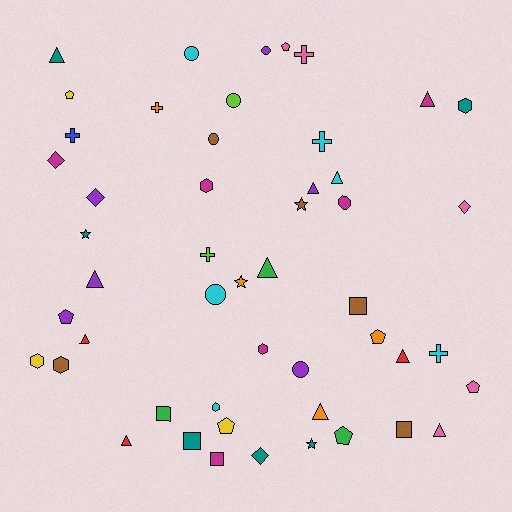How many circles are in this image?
There are 7 circles.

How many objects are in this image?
There are 50 objects.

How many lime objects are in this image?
There are 2 lime objects.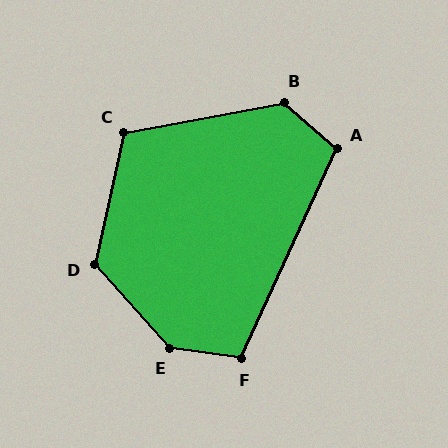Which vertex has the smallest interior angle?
F, at approximately 106 degrees.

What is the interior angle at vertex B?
Approximately 128 degrees (obtuse).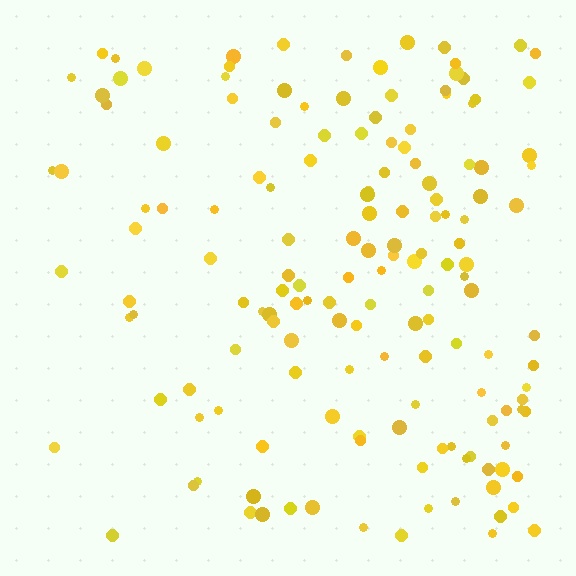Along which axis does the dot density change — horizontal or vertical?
Horizontal.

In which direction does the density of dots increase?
From left to right, with the right side densest.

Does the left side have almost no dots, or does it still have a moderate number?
Still a moderate number, just noticeably fewer than the right.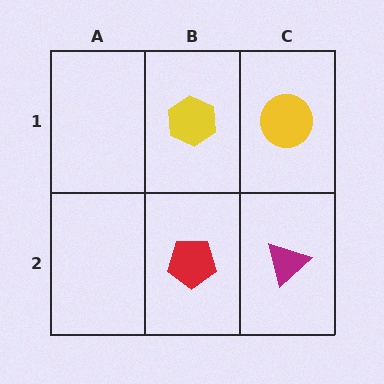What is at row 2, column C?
A magenta triangle.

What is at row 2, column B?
A red pentagon.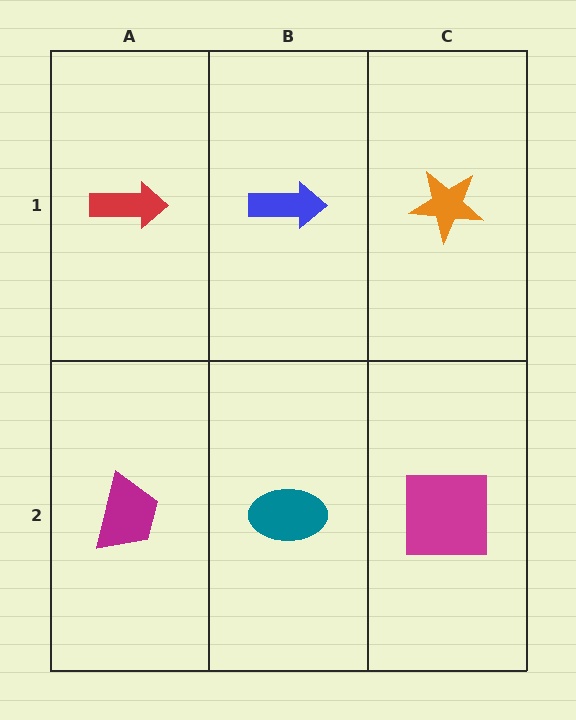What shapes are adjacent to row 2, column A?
A red arrow (row 1, column A), a teal ellipse (row 2, column B).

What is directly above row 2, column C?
An orange star.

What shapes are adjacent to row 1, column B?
A teal ellipse (row 2, column B), a red arrow (row 1, column A), an orange star (row 1, column C).